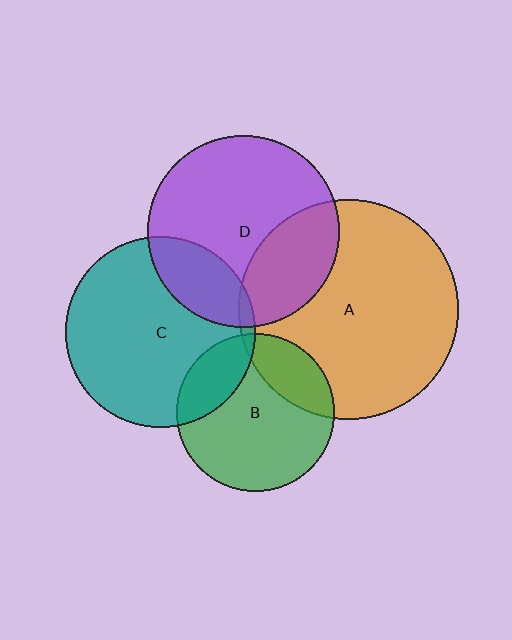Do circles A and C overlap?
Yes.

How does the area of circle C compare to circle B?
Approximately 1.4 times.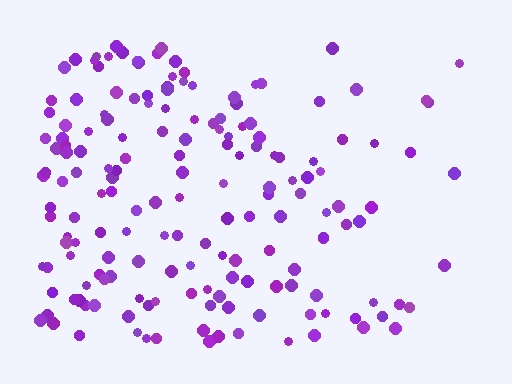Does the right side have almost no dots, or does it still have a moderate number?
Still a moderate number, just noticeably fewer than the left.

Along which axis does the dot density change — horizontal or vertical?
Horizontal.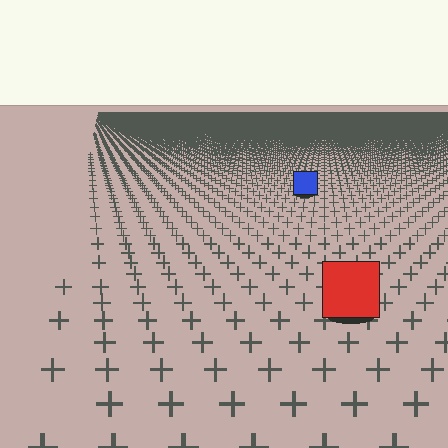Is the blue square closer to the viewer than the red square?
No. The red square is closer — you can tell from the texture gradient: the ground texture is coarser near it.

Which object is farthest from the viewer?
The blue square is farthest from the viewer. It appears smaller and the ground texture around it is denser.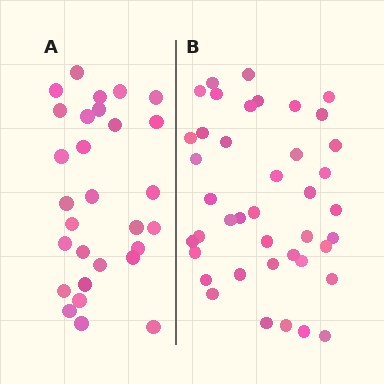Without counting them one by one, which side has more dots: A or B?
Region B (the right region) has more dots.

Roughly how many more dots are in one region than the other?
Region B has roughly 12 or so more dots than region A.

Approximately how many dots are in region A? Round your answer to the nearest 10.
About 30 dots. (The exact count is 29, which rounds to 30.)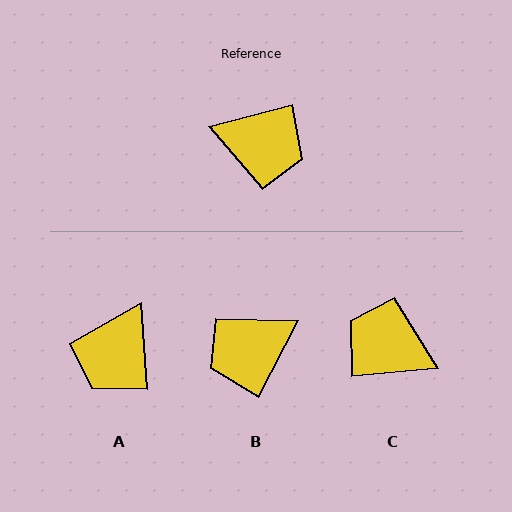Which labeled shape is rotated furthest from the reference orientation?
C, about 170 degrees away.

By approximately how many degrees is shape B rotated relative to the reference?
Approximately 133 degrees clockwise.